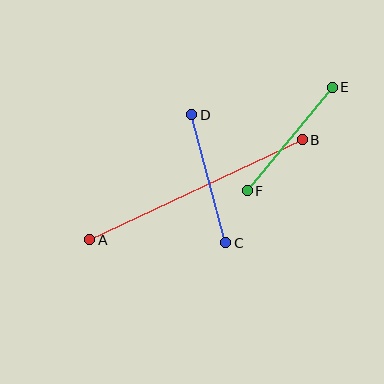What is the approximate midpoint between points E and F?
The midpoint is at approximately (290, 139) pixels.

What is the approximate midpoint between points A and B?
The midpoint is at approximately (196, 190) pixels.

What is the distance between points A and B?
The distance is approximately 235 pixels.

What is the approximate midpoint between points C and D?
The midpoint is at approximately (209, 179) pixels.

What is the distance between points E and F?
The distance is approximately 134 pixels.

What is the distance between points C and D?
The distance is approximately 133 pixels.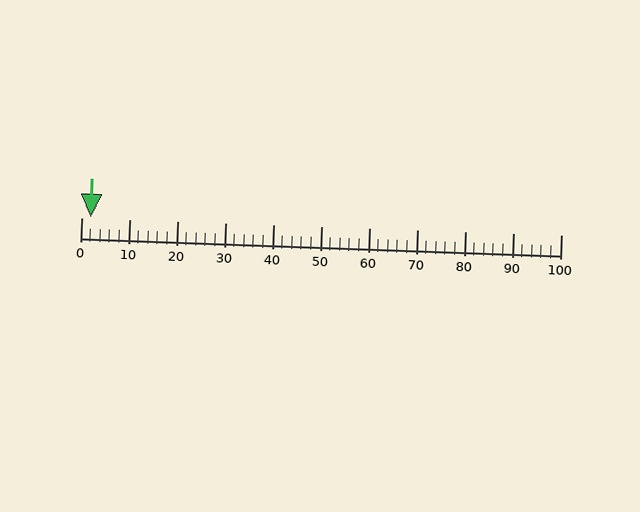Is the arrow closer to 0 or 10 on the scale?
The arrow is closer to 0.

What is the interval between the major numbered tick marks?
The major tick marks are spaced 10 units apart.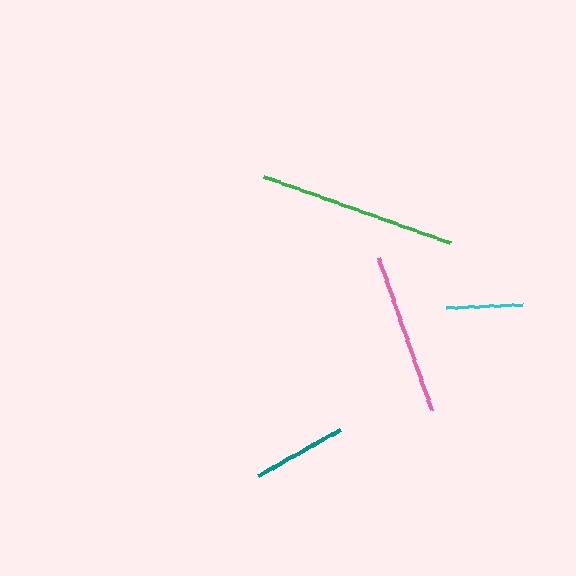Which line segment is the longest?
The green line is the longest at approximately 198 pixels.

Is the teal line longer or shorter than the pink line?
The pink line is longer than the teal line.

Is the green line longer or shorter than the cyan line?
The green line is longer than the cyan line.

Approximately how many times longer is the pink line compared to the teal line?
The pink line is approximately 1.7 times the length of the teal line.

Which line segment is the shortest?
The cyan line is the shortest at approximately 76 pixels.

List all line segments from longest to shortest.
From longest to shortest: green, pink, teal, cyan.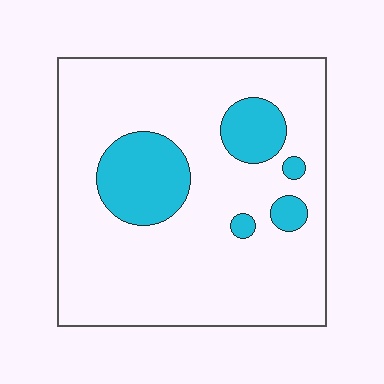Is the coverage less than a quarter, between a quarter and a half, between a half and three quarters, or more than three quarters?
Less than a quarter.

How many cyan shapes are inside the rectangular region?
5.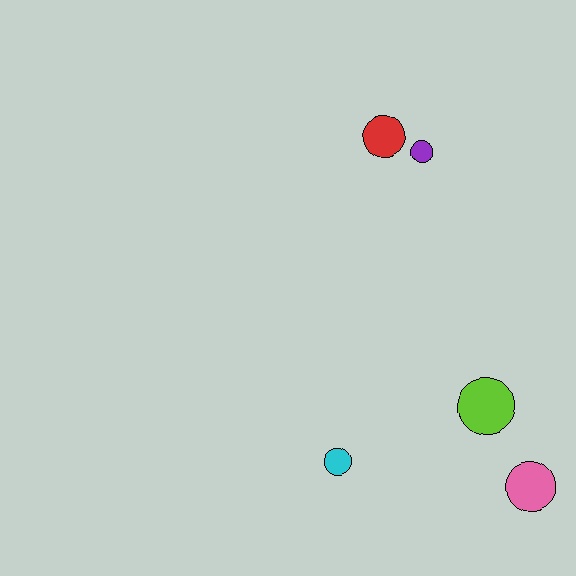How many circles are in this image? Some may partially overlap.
There are 5 circles.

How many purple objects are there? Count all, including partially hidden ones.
There is 1 purple object.